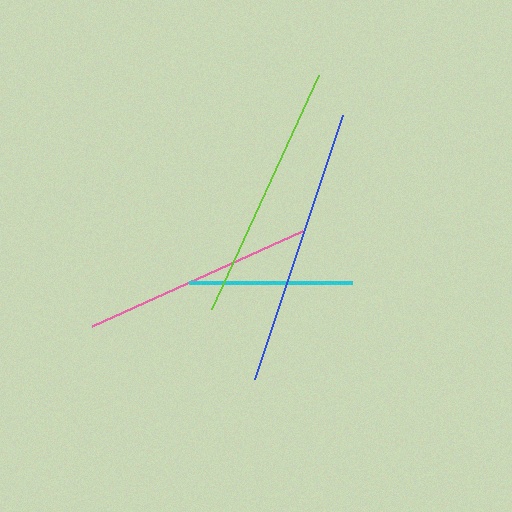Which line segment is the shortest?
The cyan line is the shortest at approximately 163 pixels.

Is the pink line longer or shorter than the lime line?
The lime line is longer than the pink line.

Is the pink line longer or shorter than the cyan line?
The pink line is longer than the cyan line.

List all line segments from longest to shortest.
From longest to shortest: blue, lime, pink, cyan.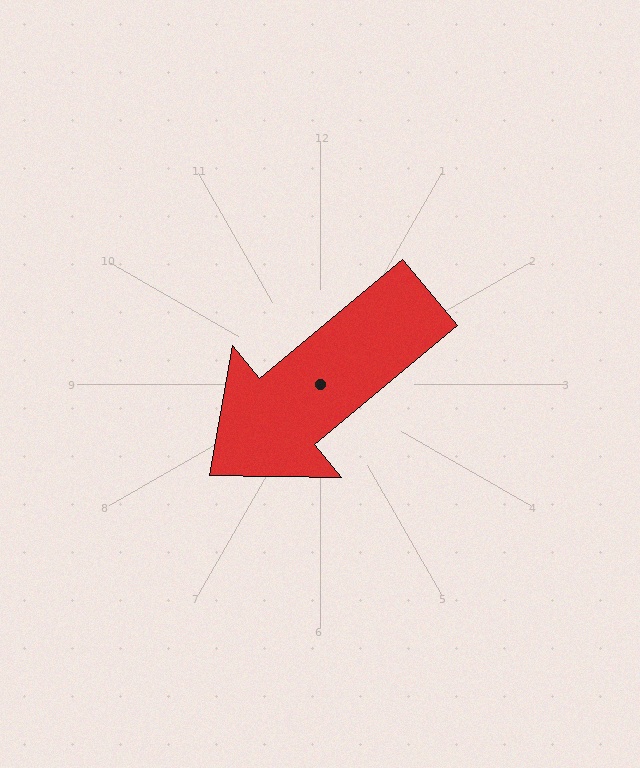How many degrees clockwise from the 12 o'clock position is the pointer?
Approximately 230 degrees.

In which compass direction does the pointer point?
Southwest.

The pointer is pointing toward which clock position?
Roughly 8 o'clock.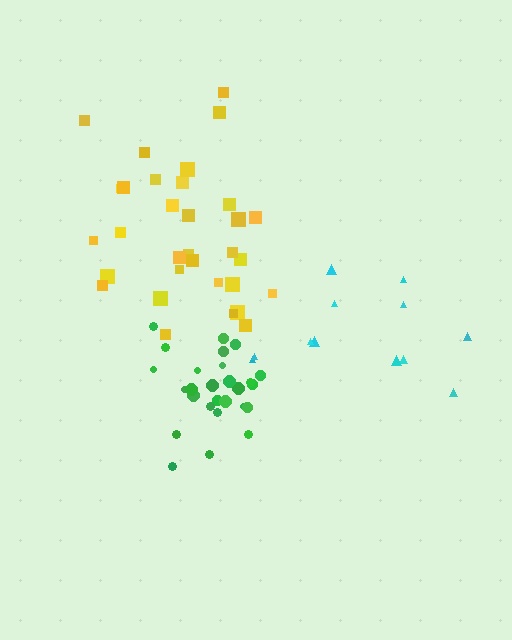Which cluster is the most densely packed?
Green.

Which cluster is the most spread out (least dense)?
Cyan.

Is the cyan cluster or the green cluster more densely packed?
Green.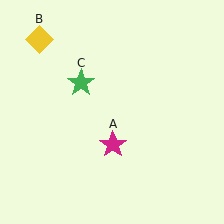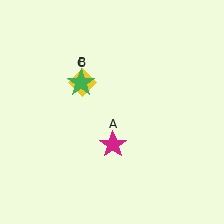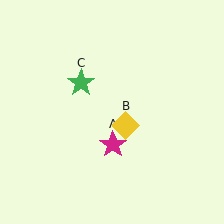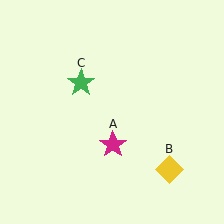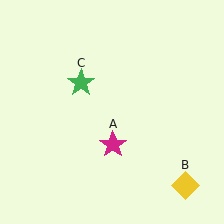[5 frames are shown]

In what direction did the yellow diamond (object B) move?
The yellow diamond (object B) moved down and to the right.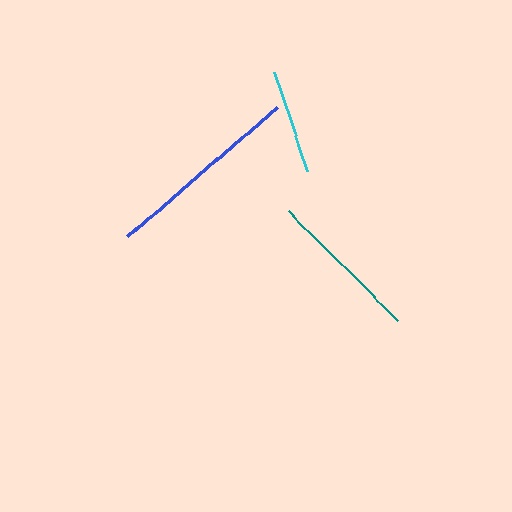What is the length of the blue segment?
The blue segment is approximately 197 pixels long.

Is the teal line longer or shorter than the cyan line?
The teal line is longer than the cyan line.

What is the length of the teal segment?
The teal segment is approximately 155 pixels long.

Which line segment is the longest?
The blue line is the longest at approximately 197 pixels.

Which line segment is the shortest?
The cyan line is the shortest at approximately 104 pixels.